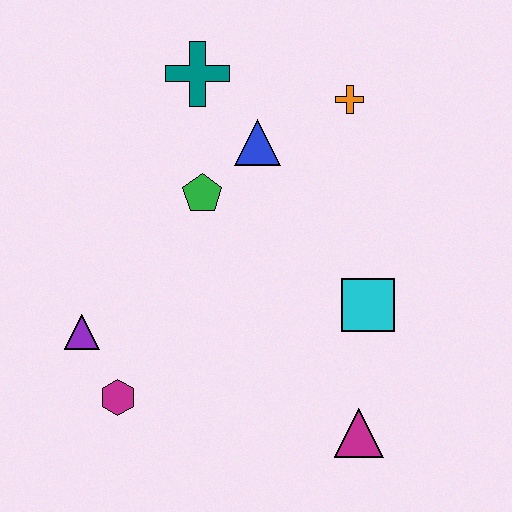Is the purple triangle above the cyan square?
No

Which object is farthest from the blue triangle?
The magenta triangle is farthest from the blue triangle.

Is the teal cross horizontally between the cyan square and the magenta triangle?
No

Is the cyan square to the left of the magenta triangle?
No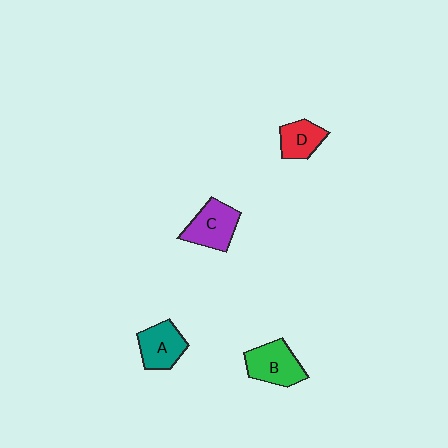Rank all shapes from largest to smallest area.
From largest to smallest: B (green), C (purple), A (teal), D (red).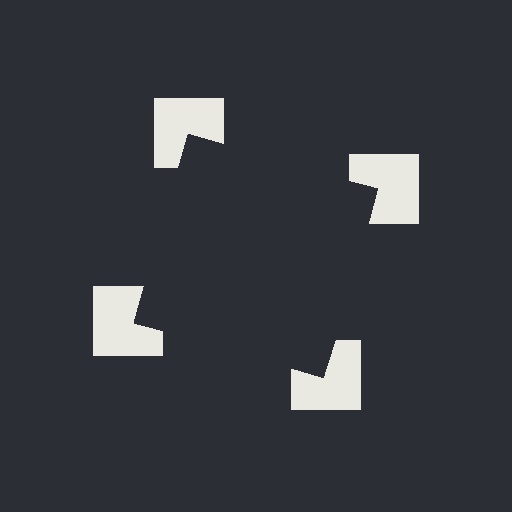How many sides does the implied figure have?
4 sides.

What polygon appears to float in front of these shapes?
An illusory square — its edges are inferred from the aligned wedge cuts in the notched squares, not physically drawn.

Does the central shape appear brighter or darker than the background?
It typically appears slightly darker than the background, even though no actual brightness change is drawn.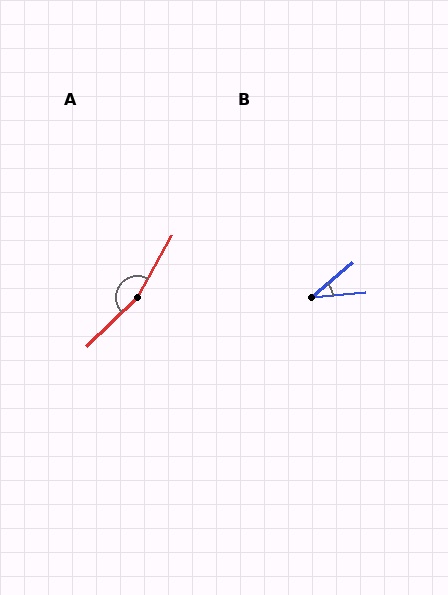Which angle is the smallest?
B, at approximately 36 degrees.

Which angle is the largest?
A, at approximately 164 degrees.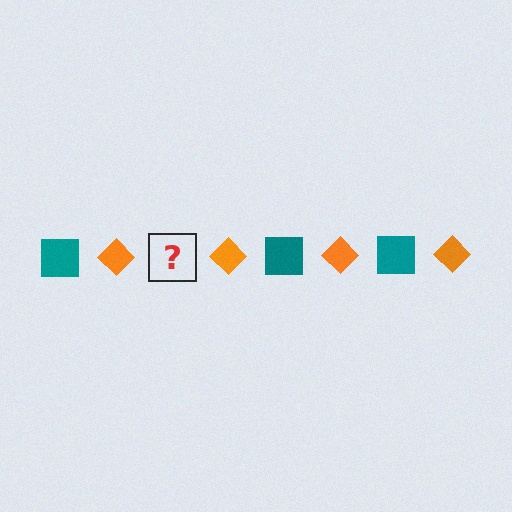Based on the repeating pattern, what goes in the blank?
The blank should be a teal square.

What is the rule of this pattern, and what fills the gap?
The rule is that the pattern alternates between teal square and orange diamond. The gap should be filled with a teal square.